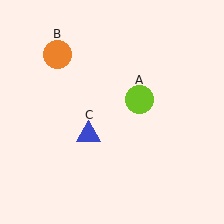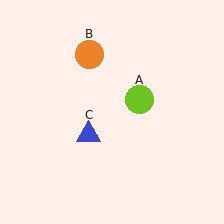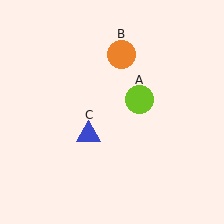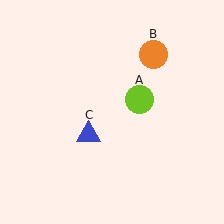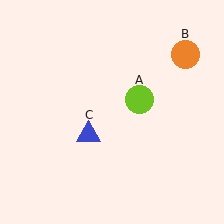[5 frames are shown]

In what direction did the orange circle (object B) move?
The orange circle (object B) moved right.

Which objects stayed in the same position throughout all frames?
Lime circle (object A) and blue triangle (object C) remained stationary.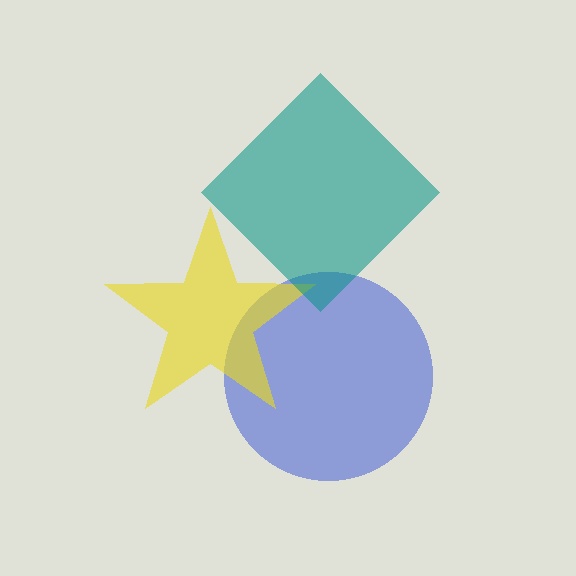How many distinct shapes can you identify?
There are 3 distinct shapes: a blue circle, a yellow star, a teal diamond.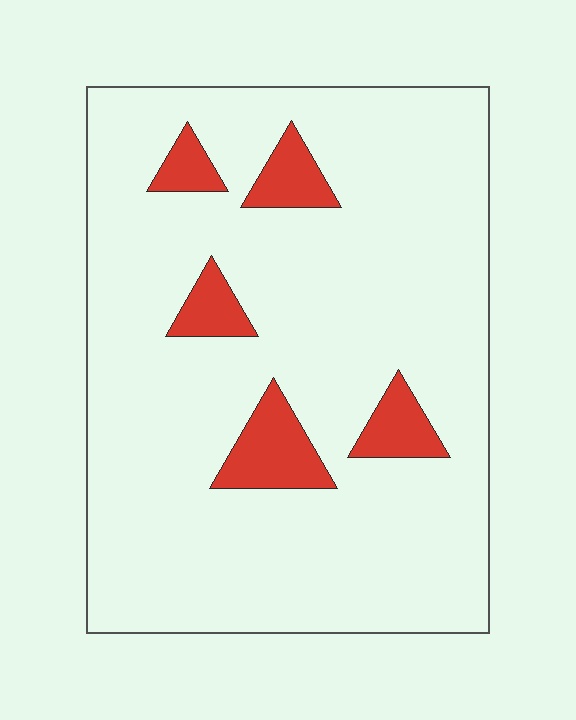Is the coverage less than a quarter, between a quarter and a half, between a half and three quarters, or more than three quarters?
Less than a quarter.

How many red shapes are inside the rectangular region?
5.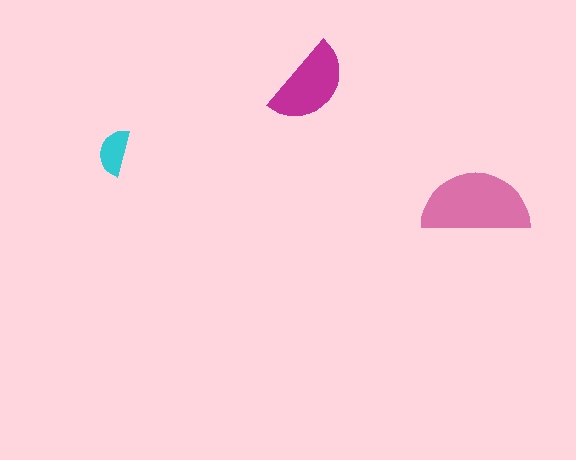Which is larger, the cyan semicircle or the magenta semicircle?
The magenta one.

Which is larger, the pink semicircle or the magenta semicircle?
The pink one.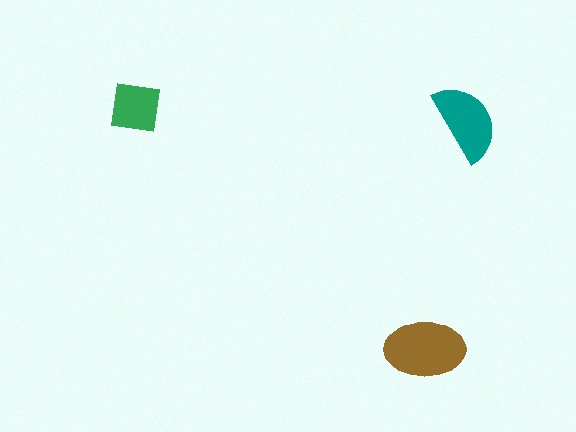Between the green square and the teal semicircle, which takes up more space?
The teal semicircle.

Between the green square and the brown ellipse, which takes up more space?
The brown ellipse.